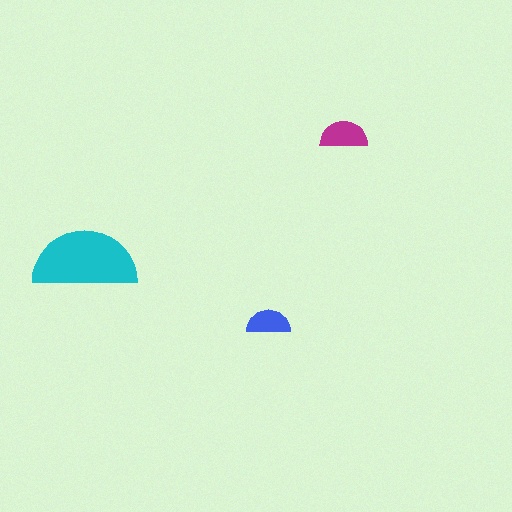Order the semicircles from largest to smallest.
the cyan one, the magenta one, the blue one.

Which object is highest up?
The magenta semicircle is topmost.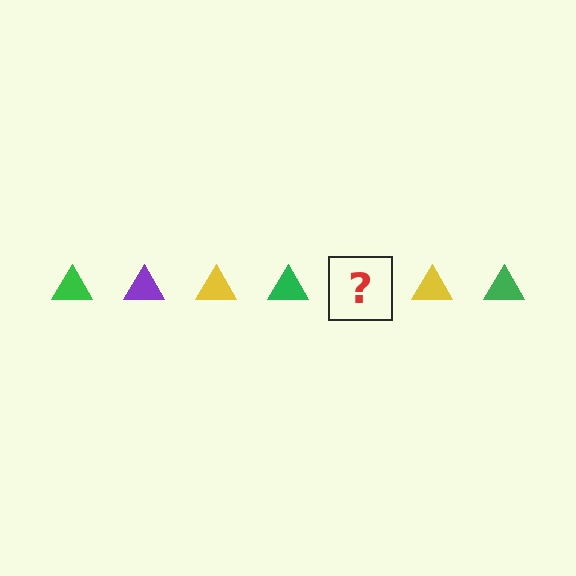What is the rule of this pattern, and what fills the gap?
The rule is that the pattern cycles through green, purple, yellow triangles. The gap should be filled with a purple triangle.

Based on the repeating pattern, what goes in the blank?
The blank should be a purple triangle.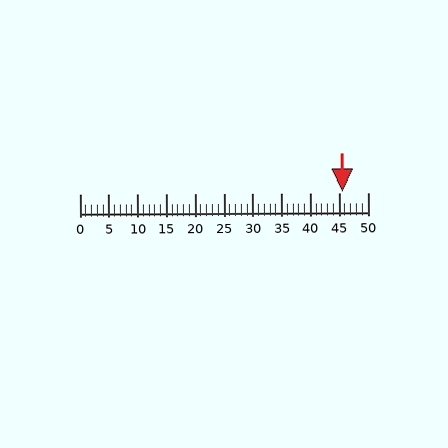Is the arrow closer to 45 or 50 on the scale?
The arrow is closer to 45.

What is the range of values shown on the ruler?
The ruler shows values from 0 to 50.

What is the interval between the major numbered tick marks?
The major tick marks are spaced 5 units apart.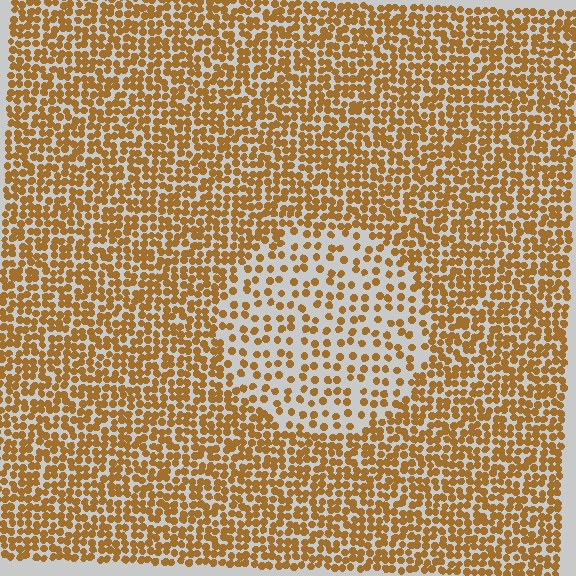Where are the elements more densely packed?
The elements are more densely packed outside the circle boundary.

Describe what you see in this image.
The image contains small brown elements arranged at two different densities. A circle-shaped region is visible where the elements are less densely packed than the surrounding area.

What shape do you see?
I see a circle.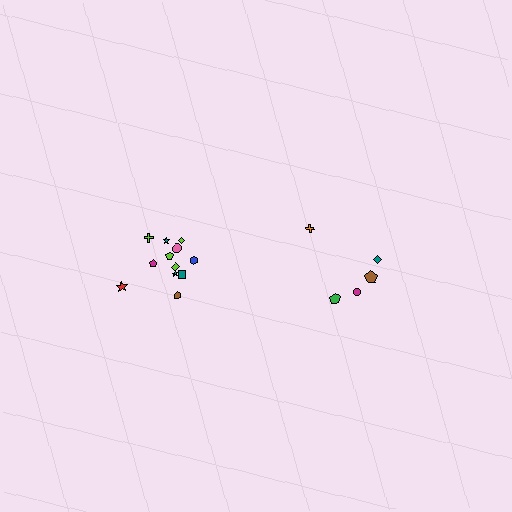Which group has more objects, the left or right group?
The left group.